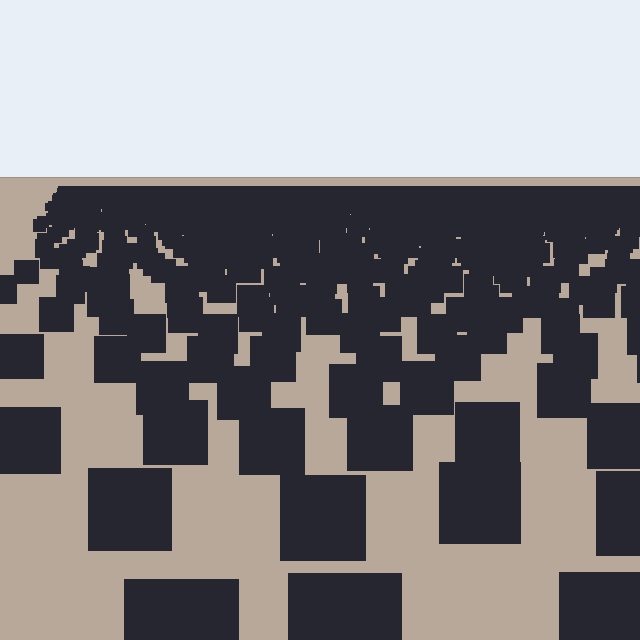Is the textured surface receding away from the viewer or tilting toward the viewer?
The surface is receding away from the viewer. Texture elements get smaller and denser toward the top.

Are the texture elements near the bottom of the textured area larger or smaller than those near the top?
Larger. Near the bottom, elements are closer to the viewer and appear at a bigger on-screen size.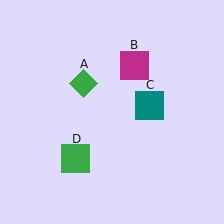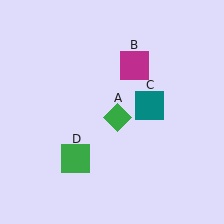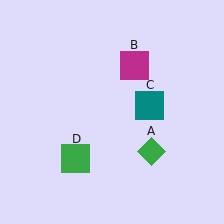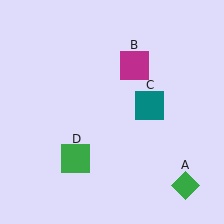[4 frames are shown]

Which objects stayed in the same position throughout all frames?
Magenta square (object B) and teal square (object C) and green square (object D) remained stationary.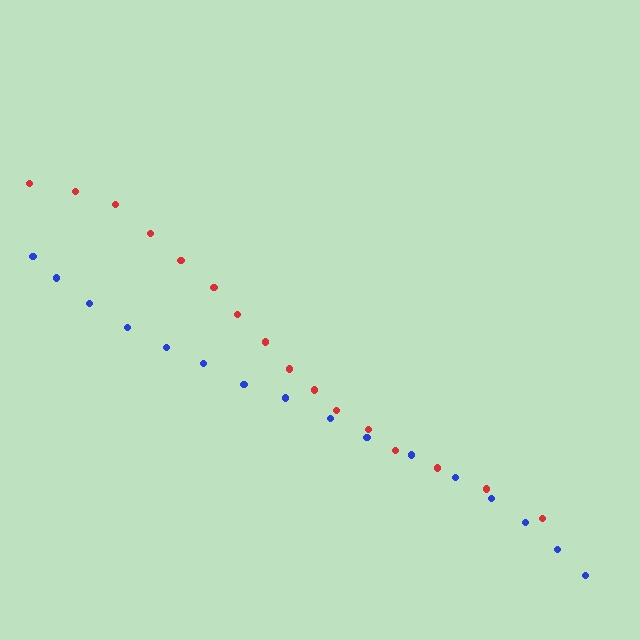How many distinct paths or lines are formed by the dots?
There are 2 distinct paths.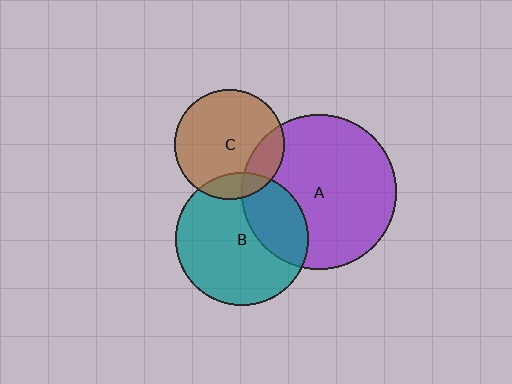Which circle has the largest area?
Circle A (purple).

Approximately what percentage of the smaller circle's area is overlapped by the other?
Approximately 20%.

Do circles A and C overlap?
Yes.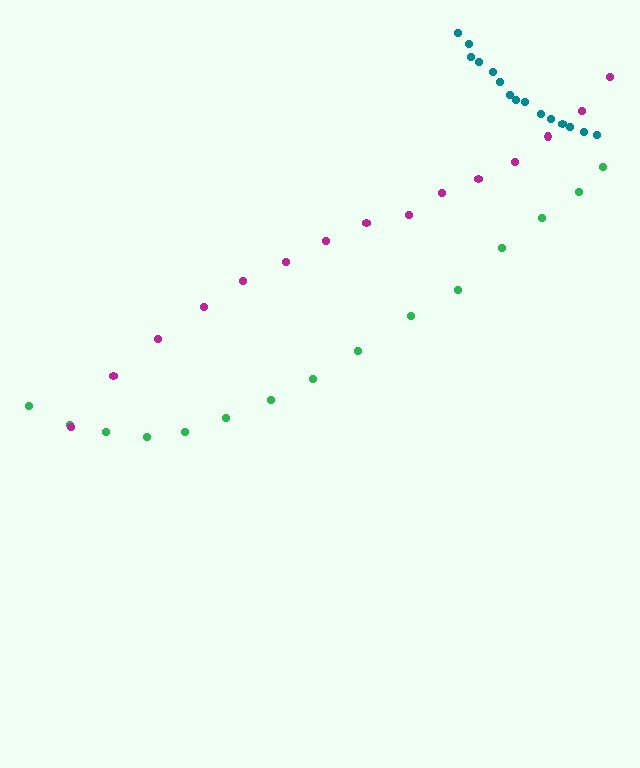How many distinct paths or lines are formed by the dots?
There are 3 distinct paths.